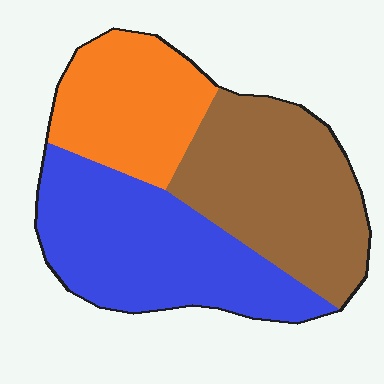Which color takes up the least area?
Orange, at roughly 25%.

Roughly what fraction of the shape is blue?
Blue takes up about three eighths (3/8) of the shape.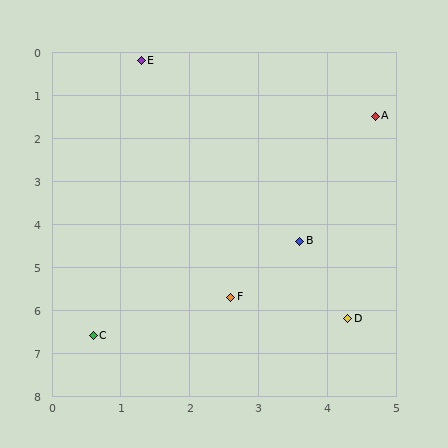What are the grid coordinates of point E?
Point E is at approximately (1.3, 0.2).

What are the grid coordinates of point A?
Point A is at approximately (4.7, 1.5).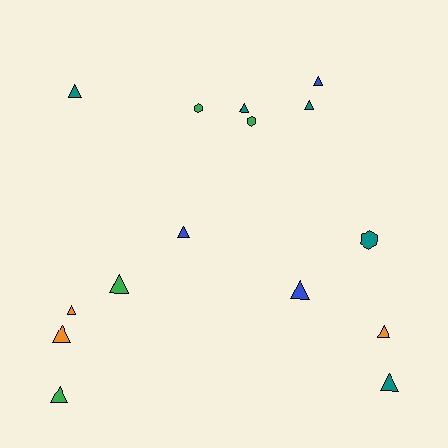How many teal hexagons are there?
There is 1 teal hexagon.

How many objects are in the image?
There are 15 objects.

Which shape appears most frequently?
Triangle, with 12 objects.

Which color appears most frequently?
Teal, with 5 objects.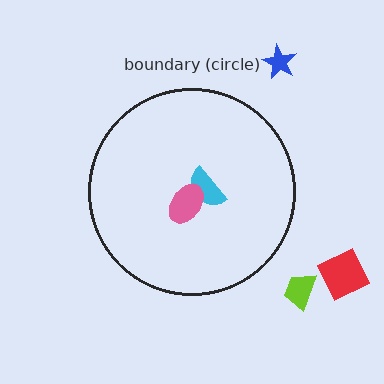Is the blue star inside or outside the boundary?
Outside.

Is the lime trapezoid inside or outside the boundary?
Outside.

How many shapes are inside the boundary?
2 inside, 3 outside.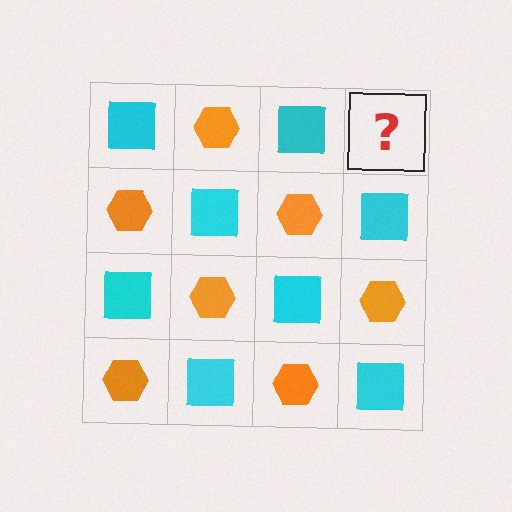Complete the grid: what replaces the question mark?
The question mark should be replaced with an orange hexagon.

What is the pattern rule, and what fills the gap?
The rule is that it alternates cyan square and orange hexagon in a checkerboard pattern. The gap should be filled with an orange hexagon.